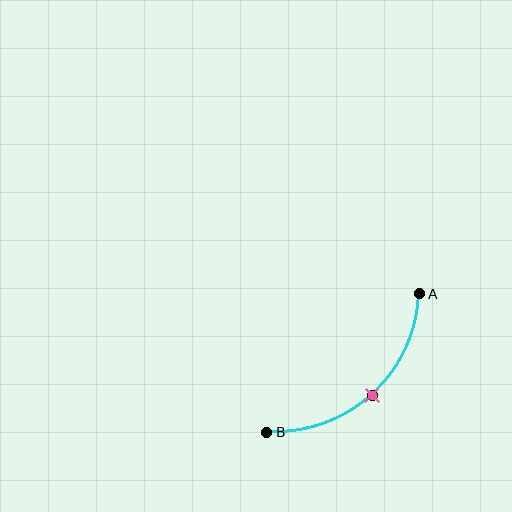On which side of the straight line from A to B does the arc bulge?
The arc bulges below and to the right of the straight line connecting A and B.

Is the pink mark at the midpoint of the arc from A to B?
Yes. The pink mark lies on the arc at equal arc-length from both A and B — it is the arc midpoint.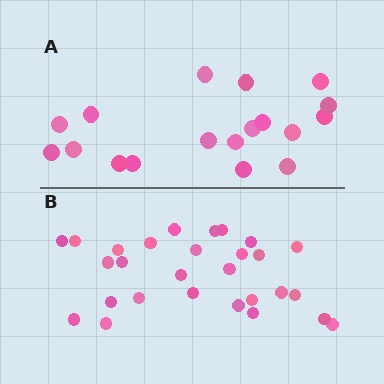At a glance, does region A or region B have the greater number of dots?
Region B (the bottom region) has more dots.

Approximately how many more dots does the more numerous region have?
Region B has roughly 10 or so more dots than region A.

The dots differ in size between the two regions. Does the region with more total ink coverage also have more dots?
No. Region A has more total ink coverage because its dots are larger, but region B actually contains more individual dots. Total area can be misleading — the number of items is what matters here.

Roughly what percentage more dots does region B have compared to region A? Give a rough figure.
About 55% more.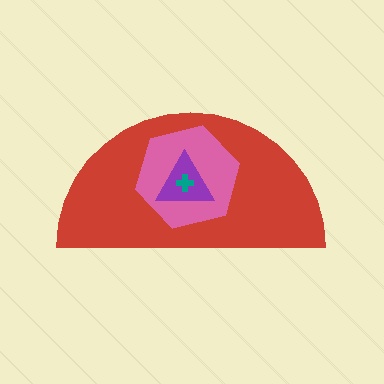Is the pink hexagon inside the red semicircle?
Yes.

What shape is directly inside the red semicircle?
The pink hexagon.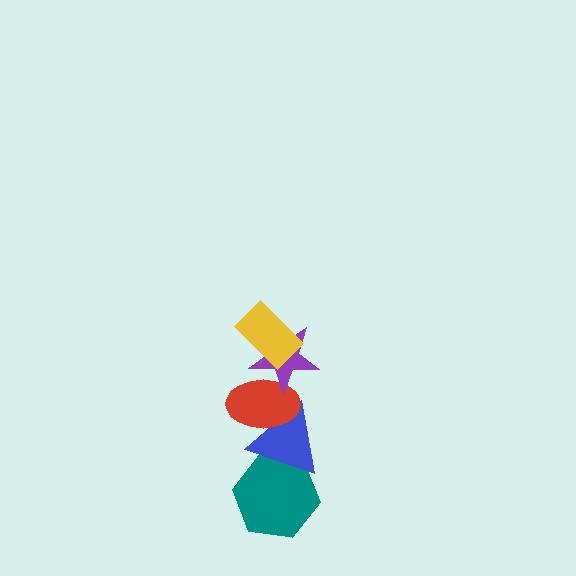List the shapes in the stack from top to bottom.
From top to bottom: the yellow rectangle, the purple star, the red ellipse, the blue triangle, the teal hexagon.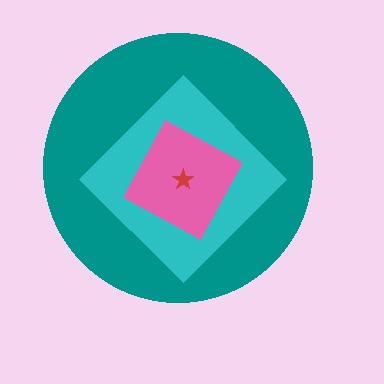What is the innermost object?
The red star.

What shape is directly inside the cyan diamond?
The pink square.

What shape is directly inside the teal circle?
The cyan diamond.